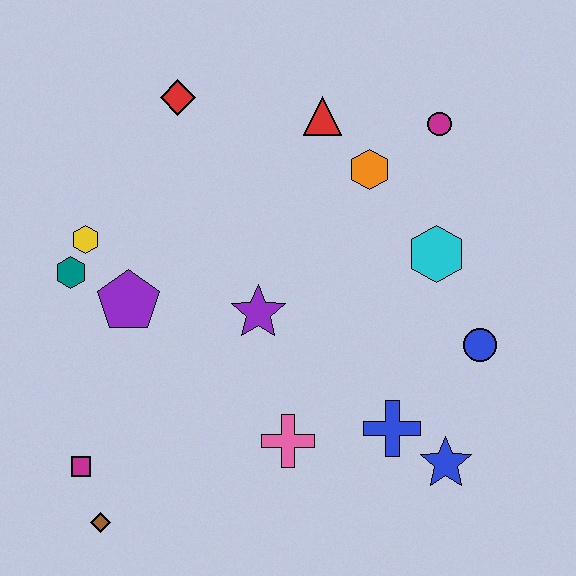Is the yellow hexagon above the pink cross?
Yes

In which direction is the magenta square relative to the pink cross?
The magenta square is to the left of the pink cross.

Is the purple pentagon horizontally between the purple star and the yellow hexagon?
Yes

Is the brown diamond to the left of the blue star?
Yes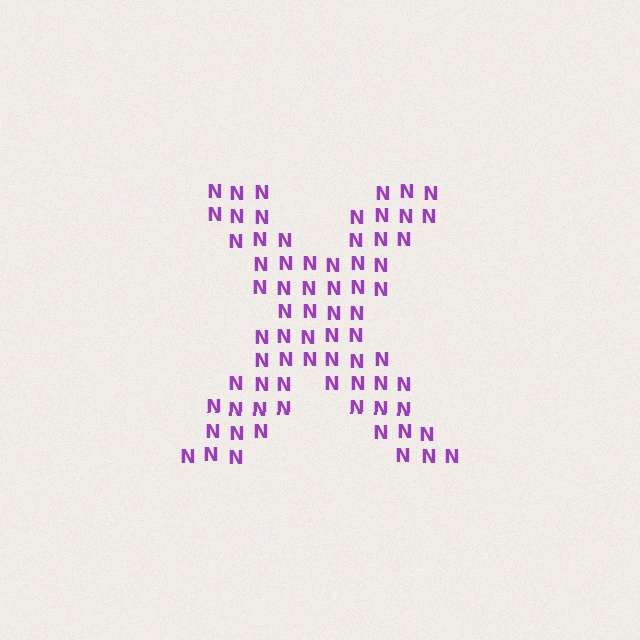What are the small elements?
The small elements are letter N's.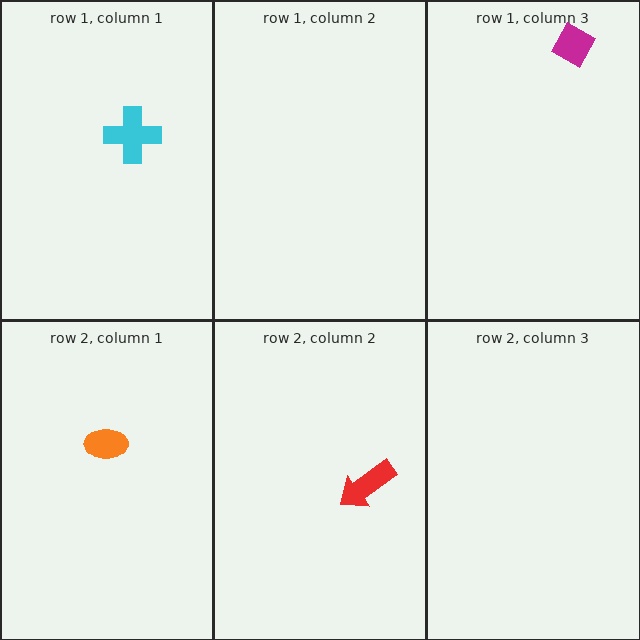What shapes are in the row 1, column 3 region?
The magenta diamond.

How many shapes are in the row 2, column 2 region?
1.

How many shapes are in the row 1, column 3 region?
1.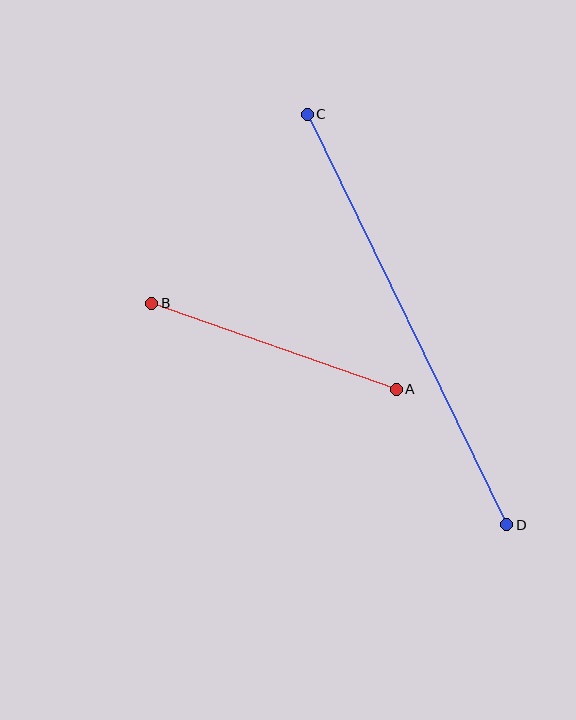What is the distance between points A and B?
The distance is approximately 259 pixels.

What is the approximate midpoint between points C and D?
The midpoint is at approximately (407, 319) pixels.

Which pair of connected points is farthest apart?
Points C and D are farthest apart.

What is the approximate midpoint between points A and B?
The midpoint is at approximately (274, 346) pixels.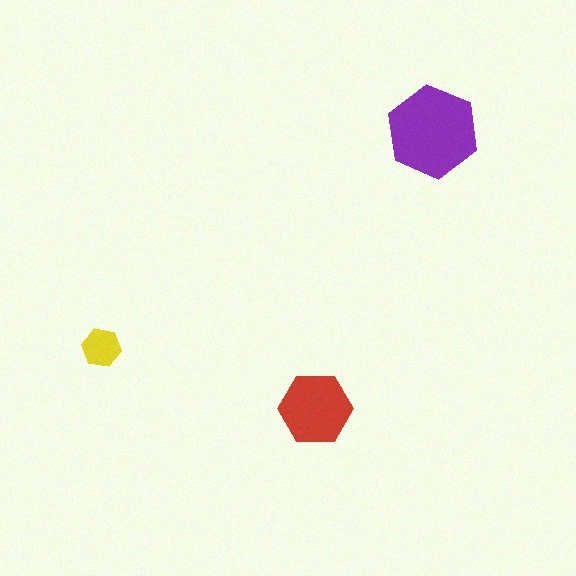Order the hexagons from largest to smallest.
the purple one, the red one, the yellow one.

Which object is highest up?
The purple hexagon is topmost.